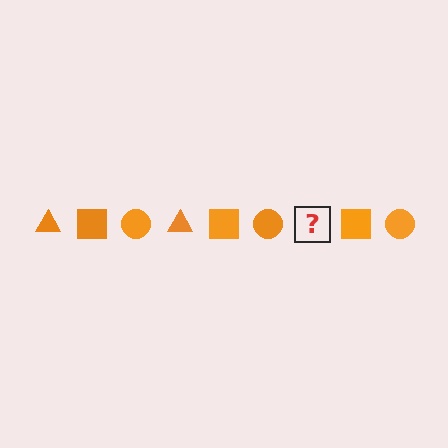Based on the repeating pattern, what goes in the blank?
The blank should be an orange triangle.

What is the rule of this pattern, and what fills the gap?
The rule is that the pattern cycles through triangle, square, circle shapes in orange. The gap should be filled with an orange triangle.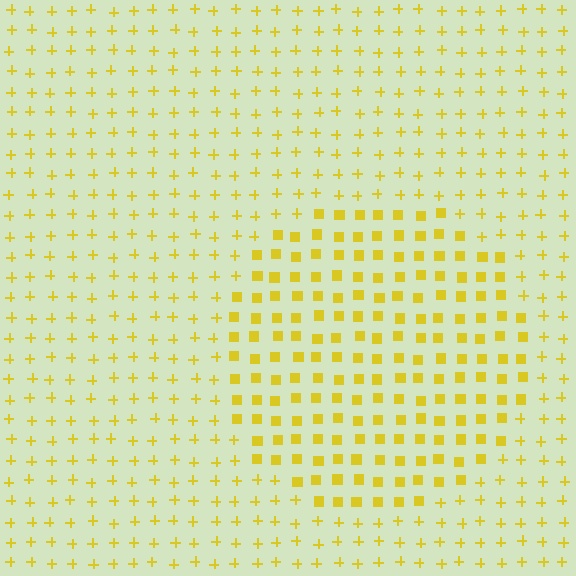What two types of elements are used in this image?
The image uses squares inside the circle region and plus signs outside it.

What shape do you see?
I see a circle.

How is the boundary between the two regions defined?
The boundary is defined by a change in element shape: squares inside vs. plus signs outside. All elements share the same color and spacing.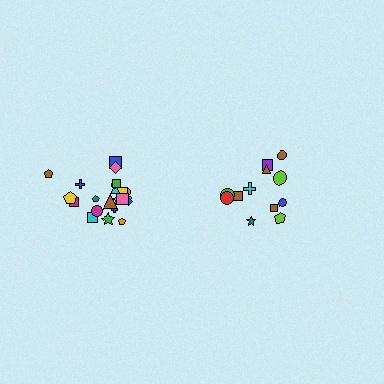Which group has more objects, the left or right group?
The left group.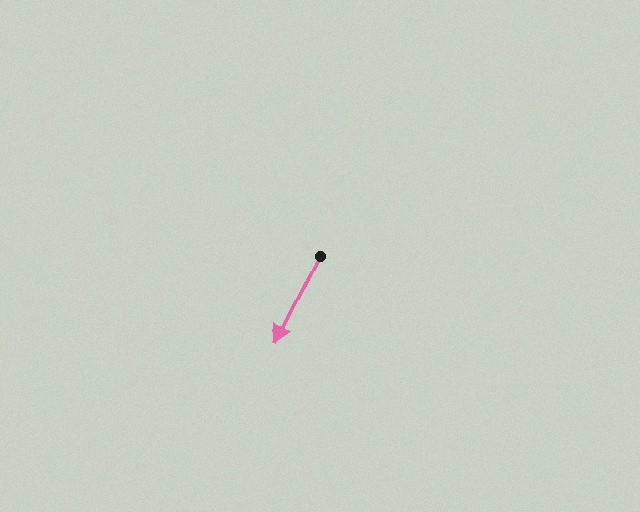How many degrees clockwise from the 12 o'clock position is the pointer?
Approximately 206 degrees.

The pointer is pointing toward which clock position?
Roughly 7 o'clock.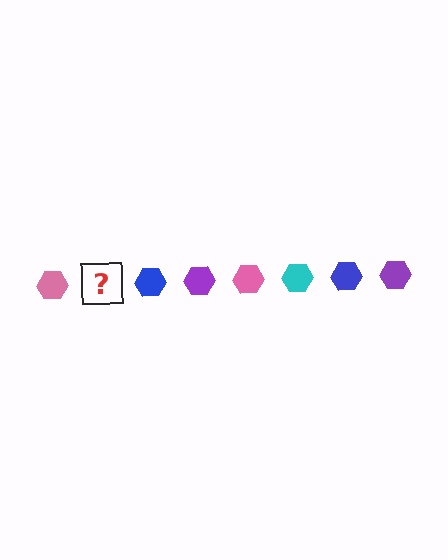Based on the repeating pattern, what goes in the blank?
The blank should be a cyan hexagon.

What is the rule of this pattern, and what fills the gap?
The rule is that the pattern cycles through pink, cyan, blue, purple hexagons. The gap should be filled with a cyan hexagon.